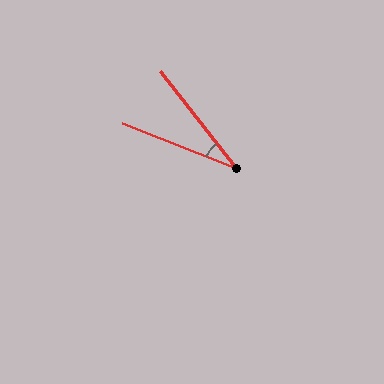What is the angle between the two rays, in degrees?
Approximately 30 degrees.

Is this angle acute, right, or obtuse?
It is acute.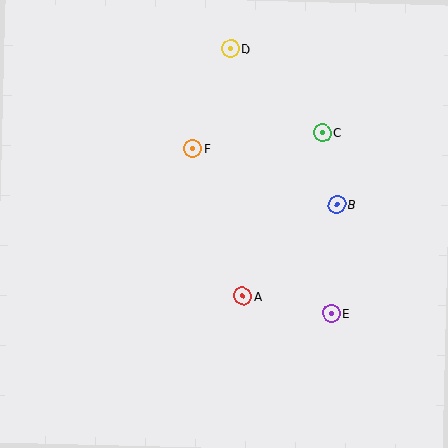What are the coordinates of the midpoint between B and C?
The midpoint between B and C is at (330, 169).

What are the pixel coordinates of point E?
Point E is at (331, 313).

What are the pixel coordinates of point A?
Point A is at (243, 296).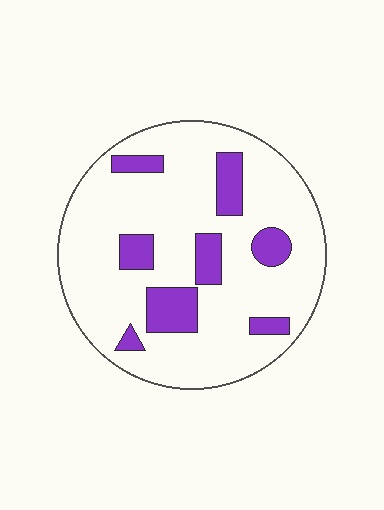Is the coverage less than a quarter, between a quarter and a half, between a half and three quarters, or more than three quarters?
Less than a quarter.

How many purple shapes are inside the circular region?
8.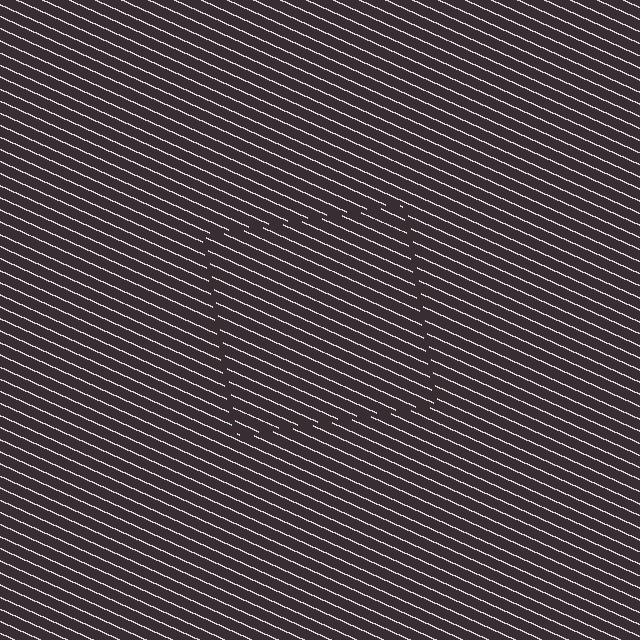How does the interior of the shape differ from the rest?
The interior of the shape contains the same grating, shifted by half a period — the contour is defined by the phase discontinuity where line-ends from the inner and outer gratings abut.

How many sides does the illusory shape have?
4 sides — the line-ends trace a square.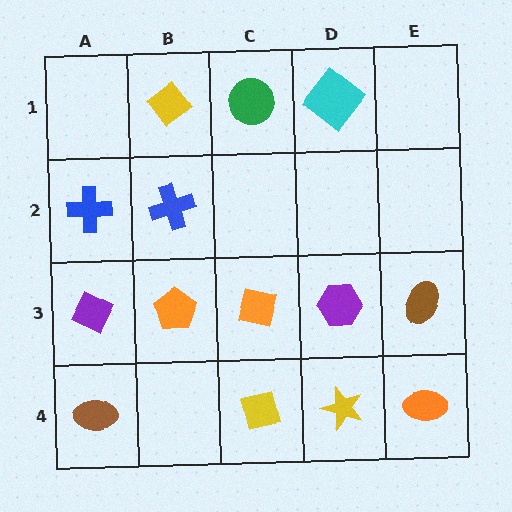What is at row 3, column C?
An orange square.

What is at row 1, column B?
A yellow diamond.